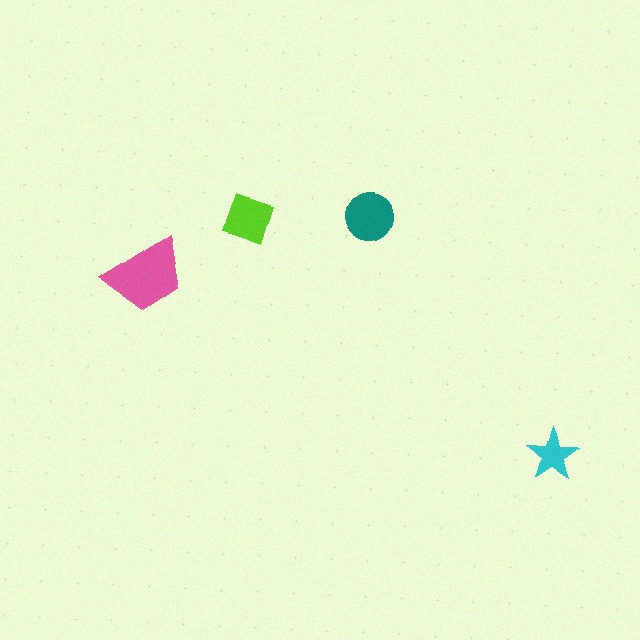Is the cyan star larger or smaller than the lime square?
Smaller.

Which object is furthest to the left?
The pink trapezoid is leftmost.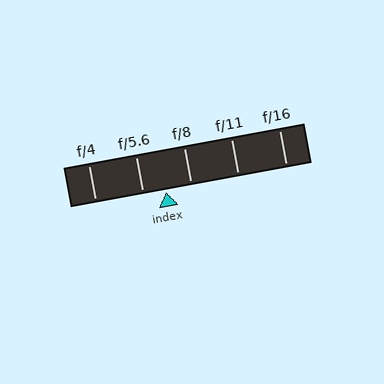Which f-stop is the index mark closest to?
The index mark is closest to f/5.6.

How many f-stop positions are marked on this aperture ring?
There are 5 f-stop positions marked.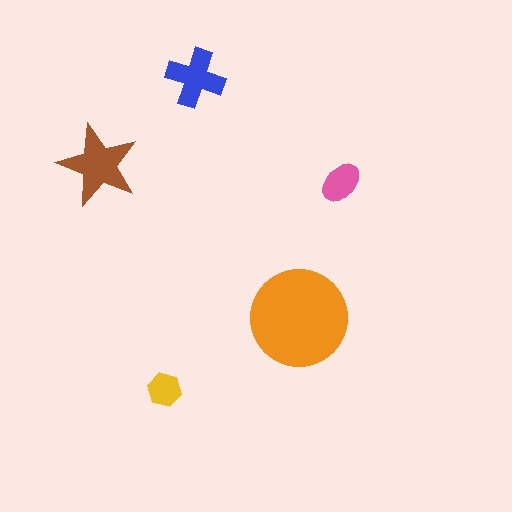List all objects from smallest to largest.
The yellow hexagon, the pink ellipse, the blue cross, the brown star, the orange circle.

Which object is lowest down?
The yellow hexagon is bottommost.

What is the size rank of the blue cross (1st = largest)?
3rd.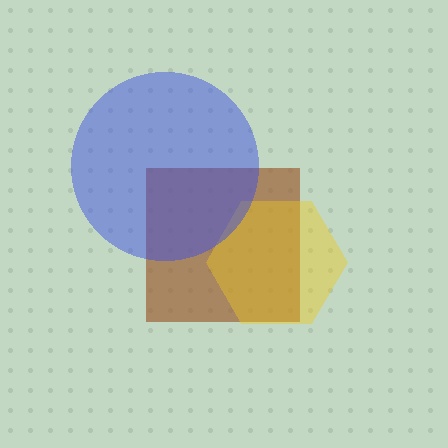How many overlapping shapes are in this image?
There are 3 overlapping shapes in the image.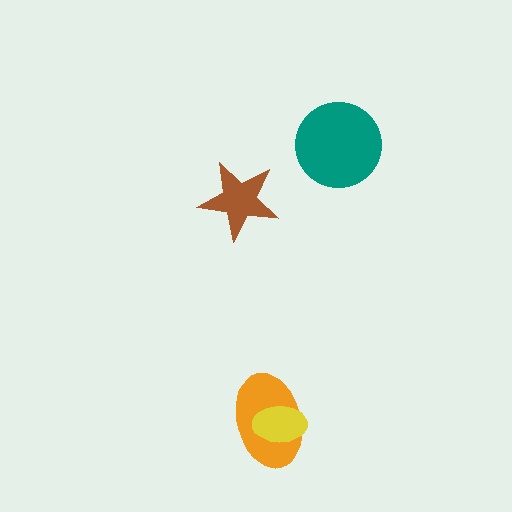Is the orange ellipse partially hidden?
Yes, it is partially covered by another shape.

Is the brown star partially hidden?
No, no other shape covers it.